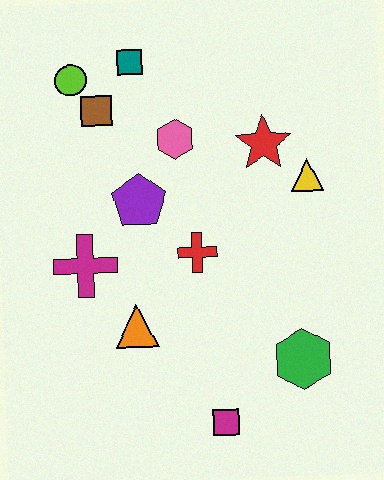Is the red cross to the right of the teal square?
Yes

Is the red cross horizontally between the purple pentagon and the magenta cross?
No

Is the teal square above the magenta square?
Yes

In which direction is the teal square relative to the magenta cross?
The teal square is above the magenta cross.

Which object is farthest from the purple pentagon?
The magenta square is farthest from the purple pentagon.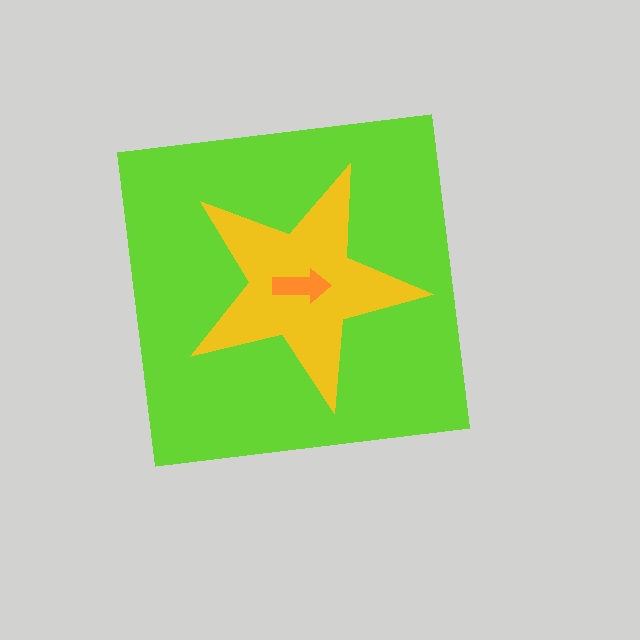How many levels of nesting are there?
3.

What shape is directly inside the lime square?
The yellow star.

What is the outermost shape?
The lime square.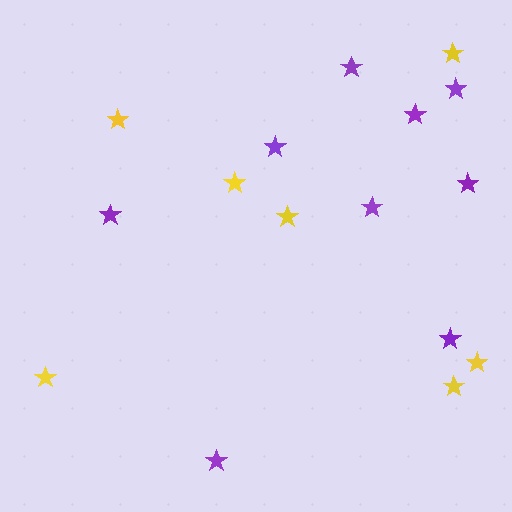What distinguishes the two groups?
There are 2 groups: one group of purple stars (9) and one group of yellow stars (7).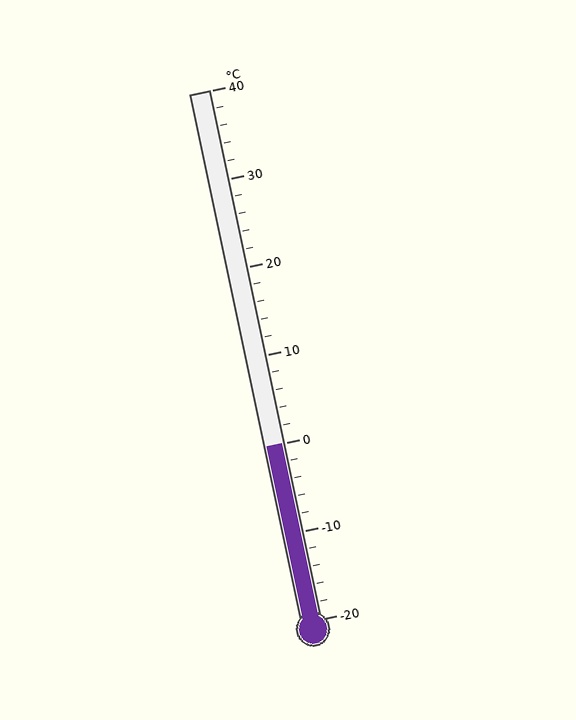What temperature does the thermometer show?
The thermometer shows approximately 0°C.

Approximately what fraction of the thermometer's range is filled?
The thermometer is filled to approximately 35% of its range.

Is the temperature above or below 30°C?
The temperature is below 30°C.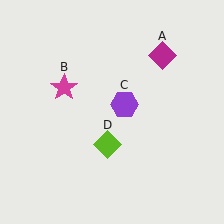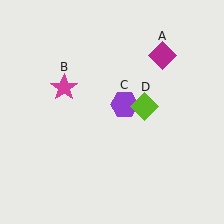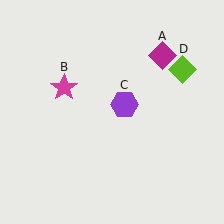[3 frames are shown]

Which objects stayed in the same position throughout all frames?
Magenta diamond (object A) and magenta star (object B) and purple hexagon (object C) remained stationary.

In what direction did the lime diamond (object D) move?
The lime diamond (object D) moved up and to the right.